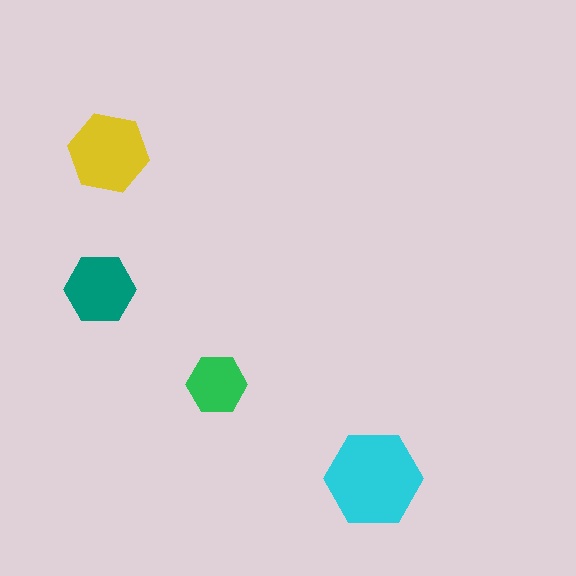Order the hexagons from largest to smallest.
the cyan one, the yellow one, the teal one, the green one.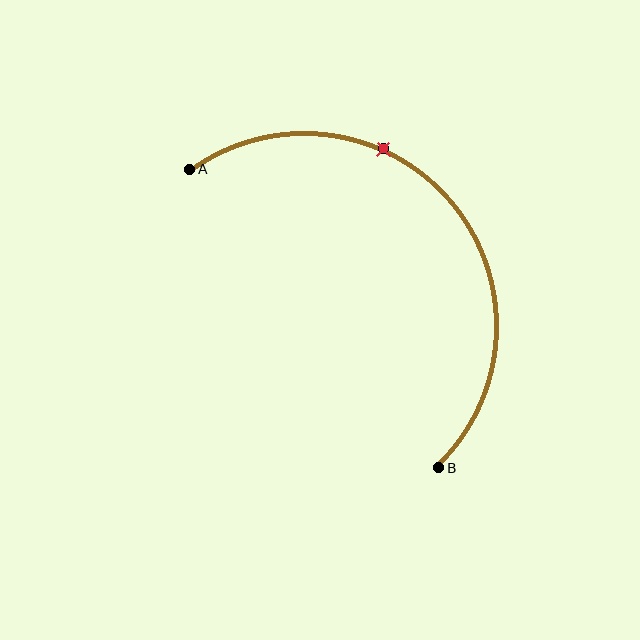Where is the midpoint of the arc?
The arc midpoint is the point on the curve farthest from the straight line joining A and B. It sits above and to the right of that line.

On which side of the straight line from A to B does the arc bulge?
The arc bulges above and to the right of the straight line connecting A and B.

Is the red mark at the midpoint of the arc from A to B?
No. The red mark lies on the arc but is closer to endpoint A. The arc midpoint would be at the point on the curve equidistant along the arc from both A and B.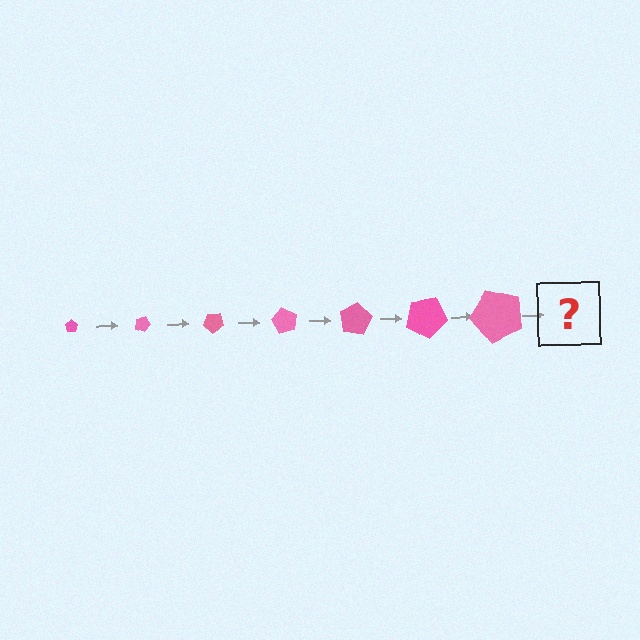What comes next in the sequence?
The next element should be a pentagon, larger than the previous one and rotated 140 degrees from the start.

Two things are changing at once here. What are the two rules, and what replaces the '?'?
The two rules are that the pentagon grows larger each step and it rotates 20 degrees each step. The '?' should be a pentagon, larger than the previous one and rotated 140 degrees from the start.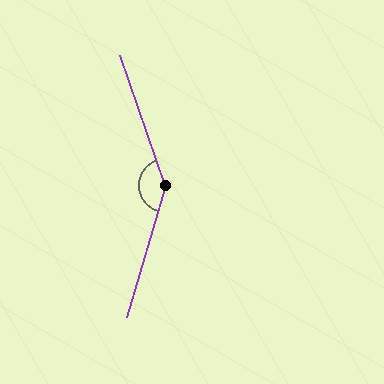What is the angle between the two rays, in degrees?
Approximately 145 degrees.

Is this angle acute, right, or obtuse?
It is obtuse.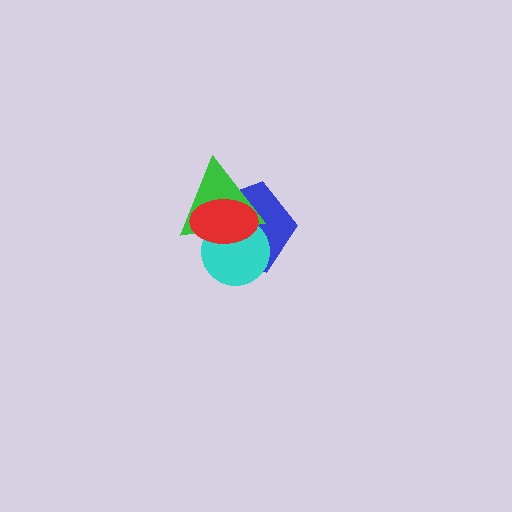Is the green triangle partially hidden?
Yes, it is partially covered by another shape.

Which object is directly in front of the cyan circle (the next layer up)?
The green triangle is directly in front of the cyan circle.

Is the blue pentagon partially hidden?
Yes, it is partially covered by another shape.